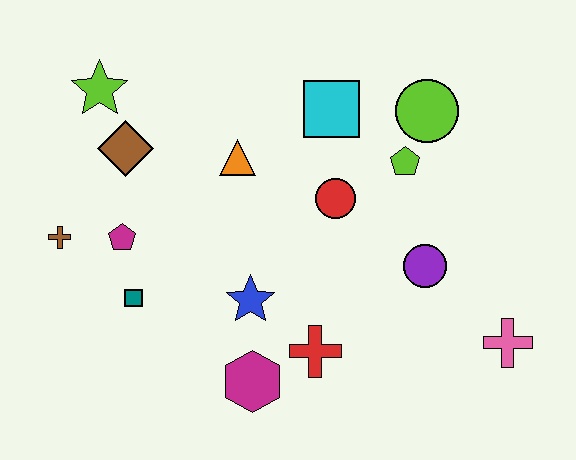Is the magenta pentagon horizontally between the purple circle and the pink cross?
No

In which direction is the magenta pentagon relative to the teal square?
The magenta pentagon is above the teal square.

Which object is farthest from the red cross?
The lime star is farthest from the red cross.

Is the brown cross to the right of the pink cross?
No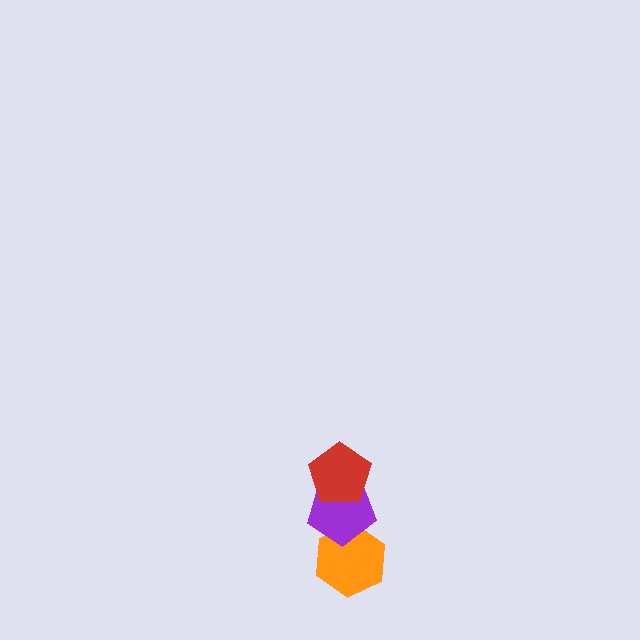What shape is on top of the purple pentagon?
The red pentagon is on top of the purple pentagon.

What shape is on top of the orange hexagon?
The purple pentagon is on top of the orange hexagon.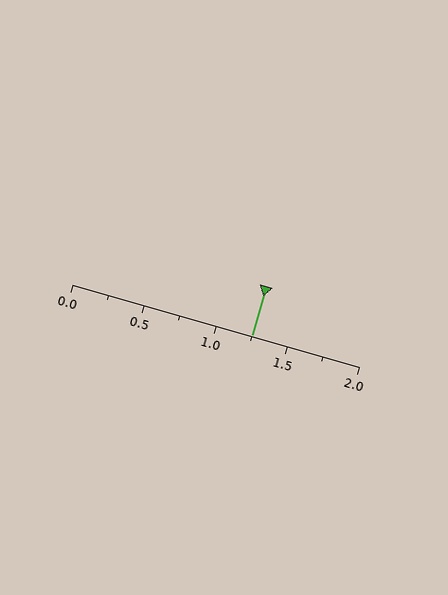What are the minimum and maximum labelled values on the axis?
The axis runs from 0.0 to 2.0.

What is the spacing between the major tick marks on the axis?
The major ticks are spaced 0.5 apart.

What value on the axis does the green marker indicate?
The marker indicates approximately 1.25.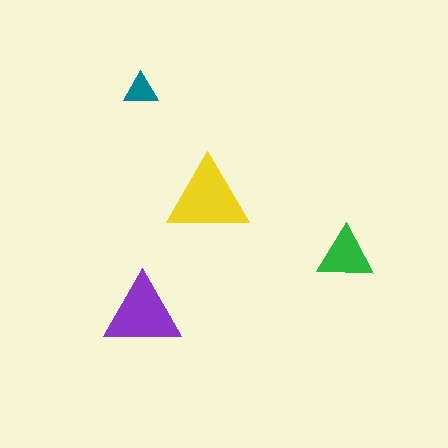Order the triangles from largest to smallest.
the yellow one, the purple one, the green one, the teal one.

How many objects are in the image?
There are 4 objects in the image.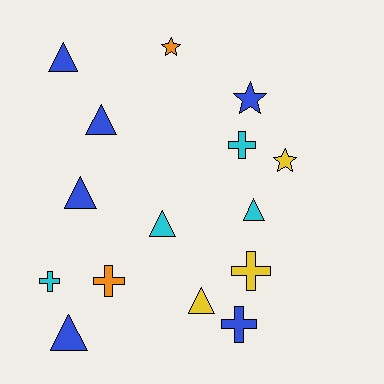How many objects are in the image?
There are 15 objects.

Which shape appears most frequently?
Triangle, with 7 objects.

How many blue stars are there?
There is 1 blue star.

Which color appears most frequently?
Blue, with 6 objects.